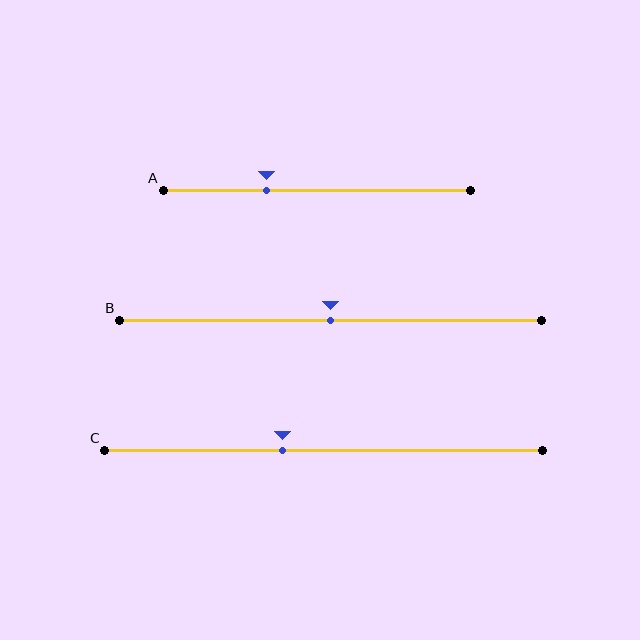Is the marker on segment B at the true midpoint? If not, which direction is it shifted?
Yes, the marker on segment B is at the true midpoint.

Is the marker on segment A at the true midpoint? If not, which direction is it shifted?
No, the marker on segment A is shifted to the left by about 16% of the segment length.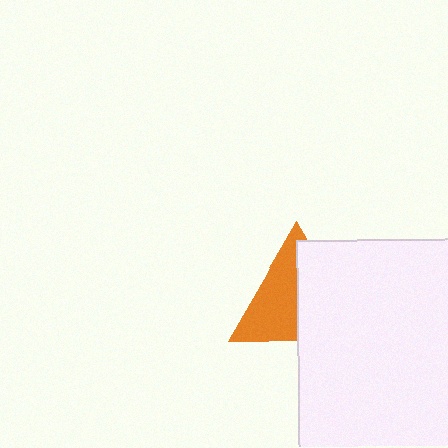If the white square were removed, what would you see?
You would see the complete orange triangle.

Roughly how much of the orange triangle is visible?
About half of it is visible (roughly 50%).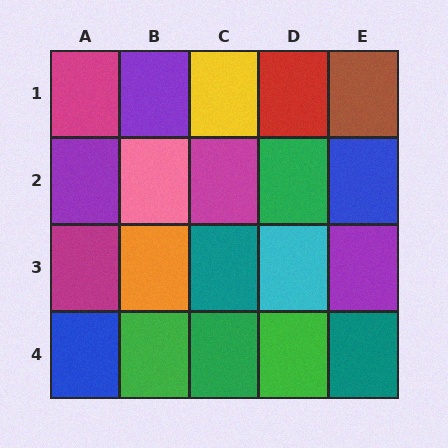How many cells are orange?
1 cell is orange.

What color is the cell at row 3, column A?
Magenta.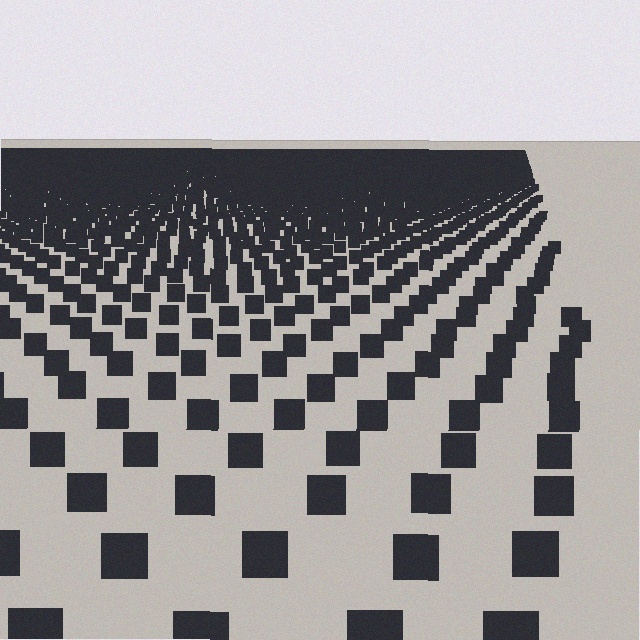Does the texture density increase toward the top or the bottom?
Density increases toward the top.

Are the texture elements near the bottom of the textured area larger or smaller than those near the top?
Larger. Near the bottom, elements are closer to the viewer and appear at a bigger on-screen size.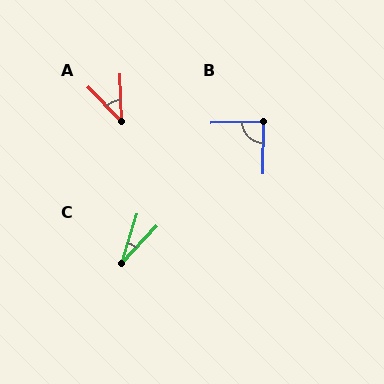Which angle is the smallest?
C, at approximately 26 degrees.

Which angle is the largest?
B, at approximately 87 degrees.